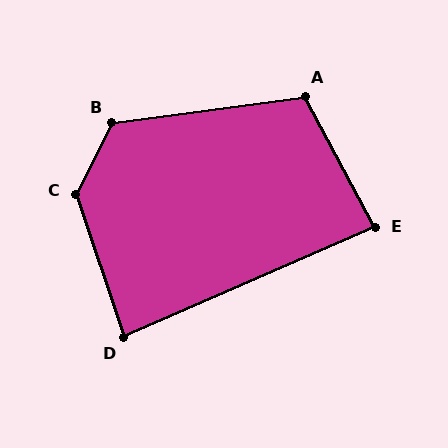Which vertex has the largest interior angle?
C, at approximately 135 degrees.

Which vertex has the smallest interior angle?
D, at approximately 85 degrees.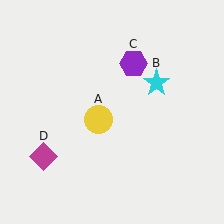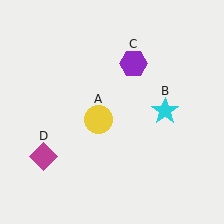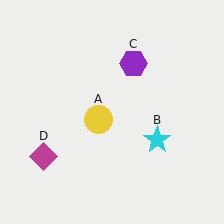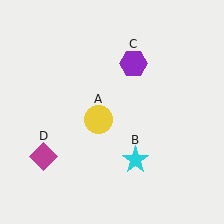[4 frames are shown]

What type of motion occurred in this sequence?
The cyan star (object B) rotated clockwise around the center of the scene.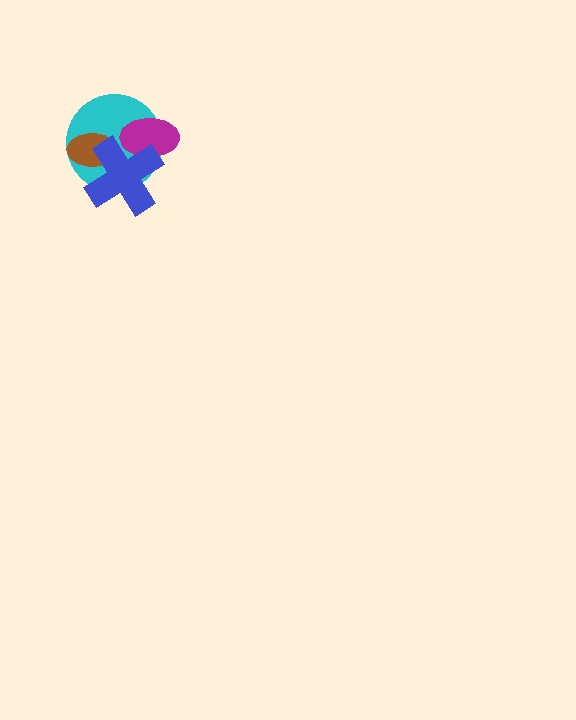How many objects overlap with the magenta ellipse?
2 objects overlap with the magenta ellipse.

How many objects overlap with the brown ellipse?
2 objects overlap with the brown ellipse.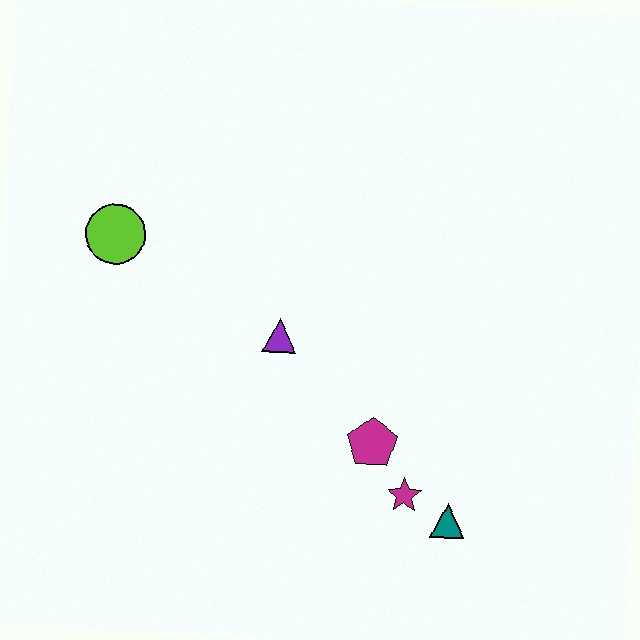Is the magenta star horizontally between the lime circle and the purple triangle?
No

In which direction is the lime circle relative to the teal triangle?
The lime circle is to the left of the teal triangle.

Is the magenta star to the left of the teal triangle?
Yes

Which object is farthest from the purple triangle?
The teal triangle is farthest from the purple triangle.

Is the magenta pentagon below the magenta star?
No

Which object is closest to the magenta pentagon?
The magenta star is closest to the magenta pentagon.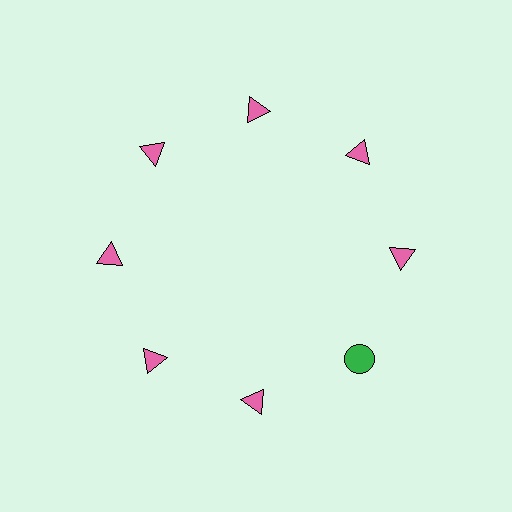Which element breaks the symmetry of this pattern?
The green circle at roughly the 4 o'clock position breaks the symmetry. All other shapes are pink triangles.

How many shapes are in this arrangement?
There are 8 shapes arranged in a ring pattern.